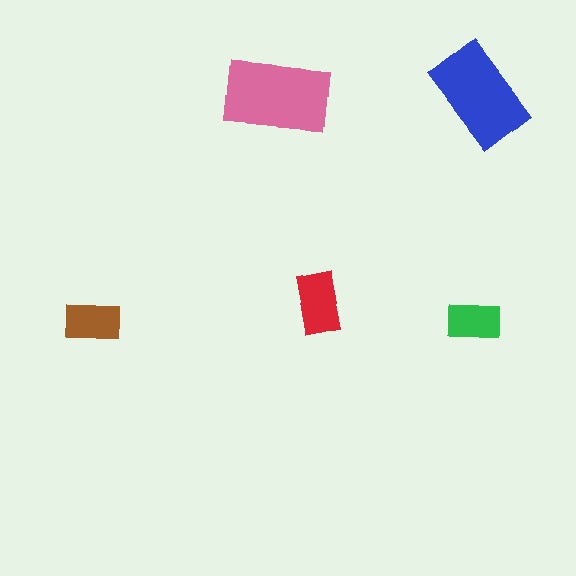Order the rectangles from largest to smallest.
the pink one, the blue one, the red one, the brown one, the green one.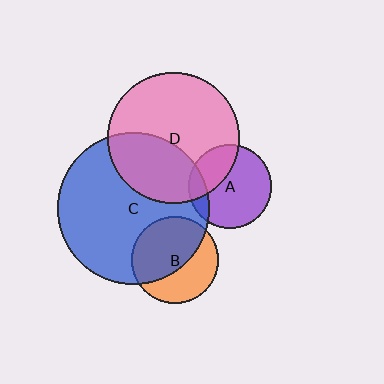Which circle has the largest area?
Circle C (blue).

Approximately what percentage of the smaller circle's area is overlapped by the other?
Approximately 30%.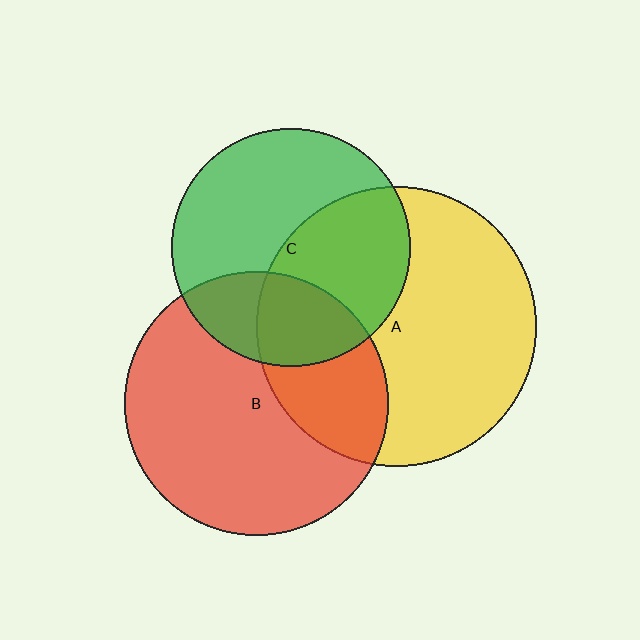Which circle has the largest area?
Circle A (yellow).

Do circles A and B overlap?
Yes.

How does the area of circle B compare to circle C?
Approximately 1.2 times.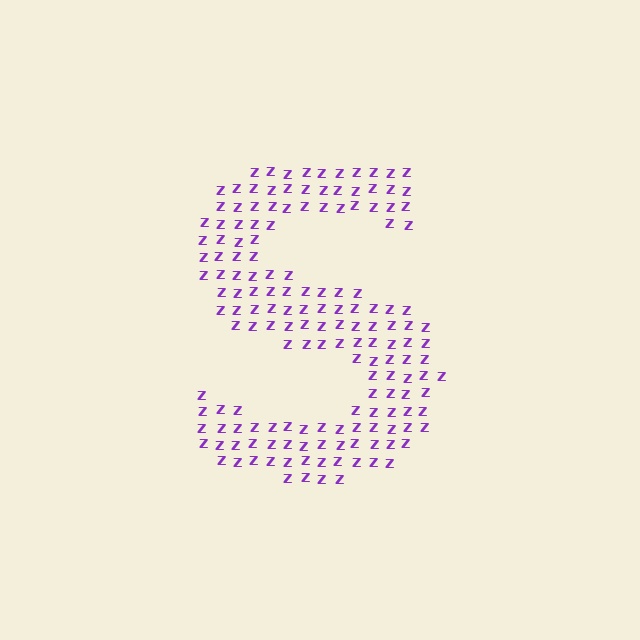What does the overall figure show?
The overall figure shows the letter S.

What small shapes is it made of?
It is made of small letter Z's.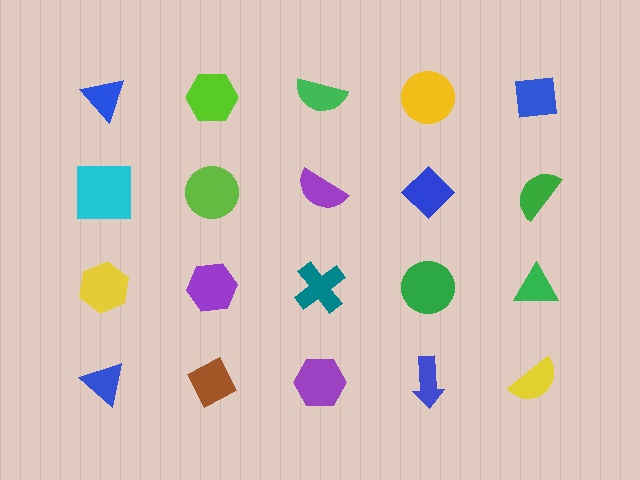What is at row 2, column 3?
A purple semicircle.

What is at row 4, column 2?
A brown diamond.